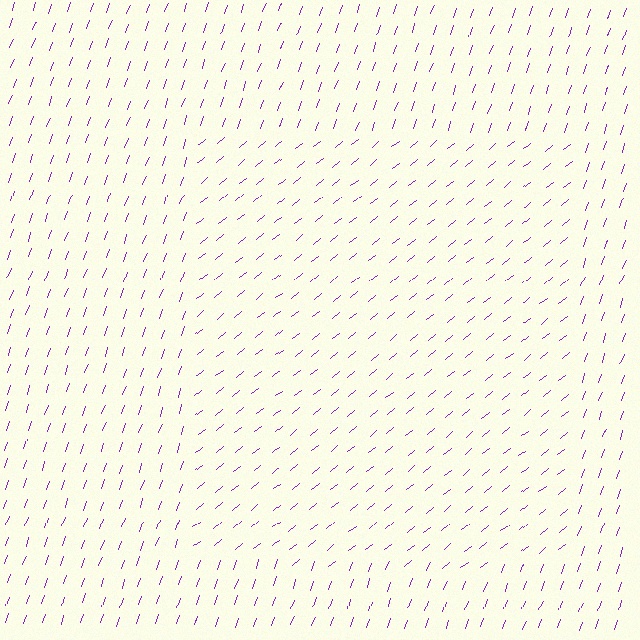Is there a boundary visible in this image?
Yes, there is a texture boundary formed by a change in line orientation.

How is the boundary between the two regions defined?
The boundary is defined purely by a change in line orientation (approximately 31 degrees difference). All lines are the same color and thickness.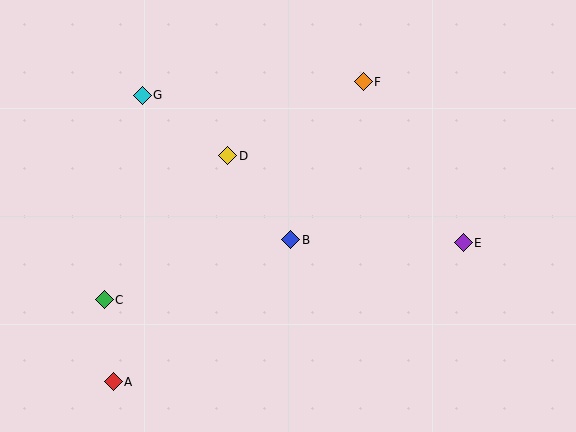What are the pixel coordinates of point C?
Point C is at (104, 300).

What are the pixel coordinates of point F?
Point F is at (363, 82).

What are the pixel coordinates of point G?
Point G is at (142, 95).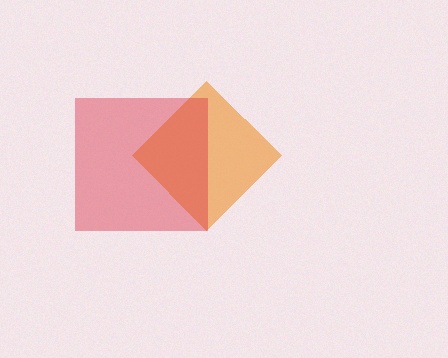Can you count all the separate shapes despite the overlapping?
Yes, there are 2 separate shapes.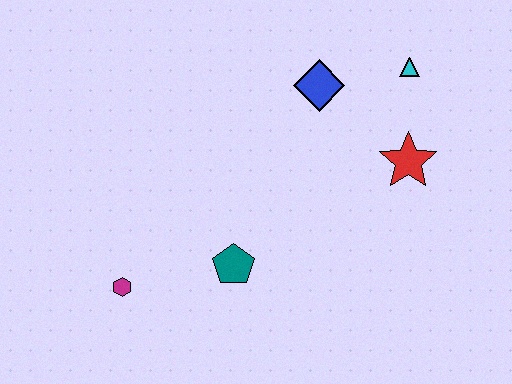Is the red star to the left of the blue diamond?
No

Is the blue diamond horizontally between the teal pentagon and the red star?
Yes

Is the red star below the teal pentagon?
No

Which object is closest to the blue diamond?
The cyan triangle is closest to the blue diamond.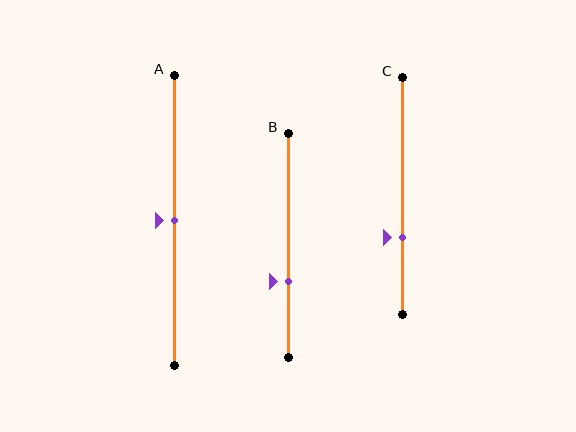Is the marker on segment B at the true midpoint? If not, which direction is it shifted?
No, the marker on segment B is shifted downward by about 16% of the segment length.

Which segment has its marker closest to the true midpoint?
Segment A has its marker closest to the true midpoint.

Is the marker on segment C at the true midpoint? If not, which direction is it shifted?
No, the marker on segment C is shifted downward by about 18% of the segment length.